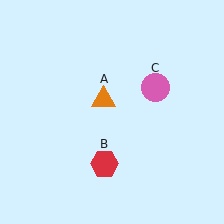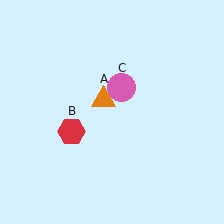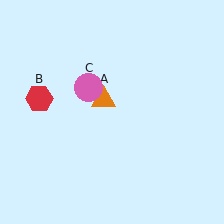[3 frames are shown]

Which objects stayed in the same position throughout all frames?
Orange triangle (object A) remained stationary.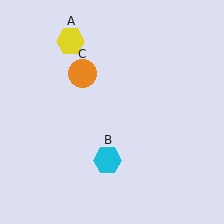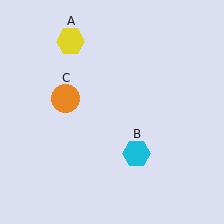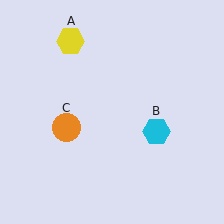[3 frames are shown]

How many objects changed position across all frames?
2 objects changed position: cyan hexagon (object B), orange circle (object C).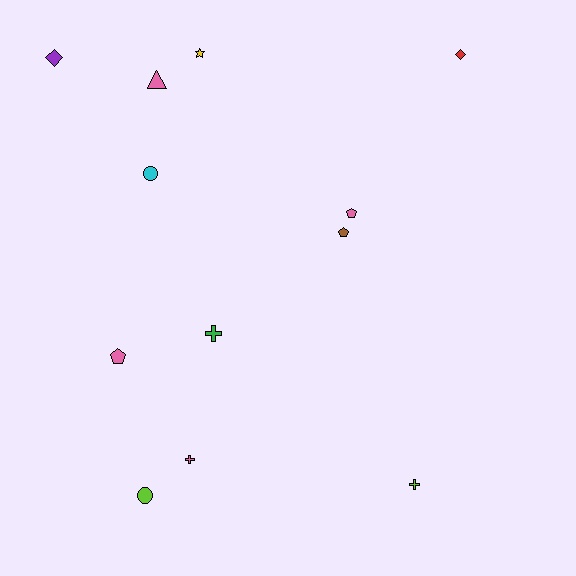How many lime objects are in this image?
There are 2 lime objects.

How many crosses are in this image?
There are 3 crosses.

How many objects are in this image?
There are 12 objects.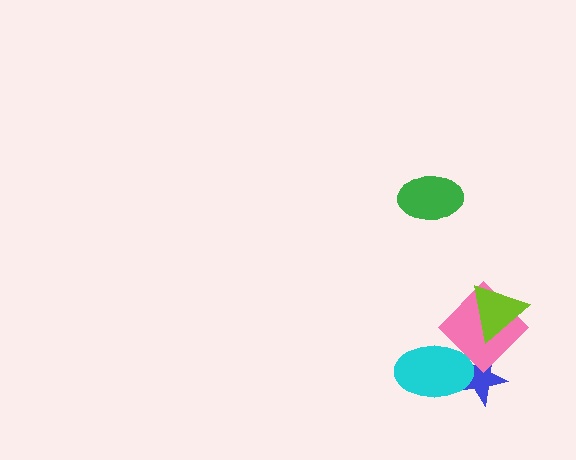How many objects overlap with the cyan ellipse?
2 objects overlap with the cyan ellipse.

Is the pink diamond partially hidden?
Yes, it is partially covered by another shape.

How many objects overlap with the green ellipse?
0 objects overlap with the green ellipse.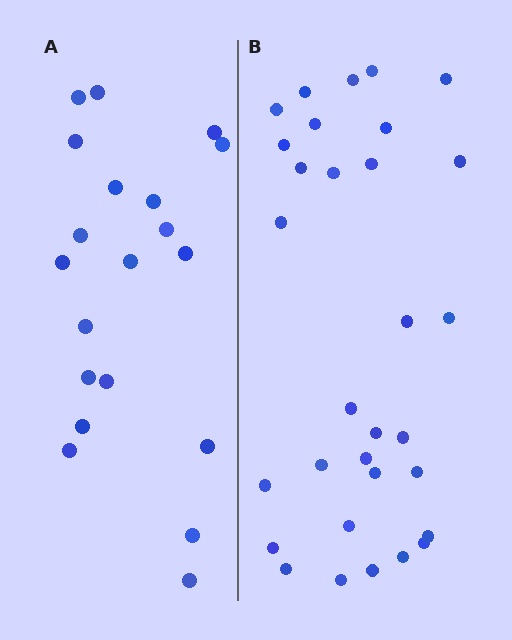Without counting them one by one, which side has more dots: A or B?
Region B (the right region) has more dots.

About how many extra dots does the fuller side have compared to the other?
Region B has roughly 12 or so more dots than region A.